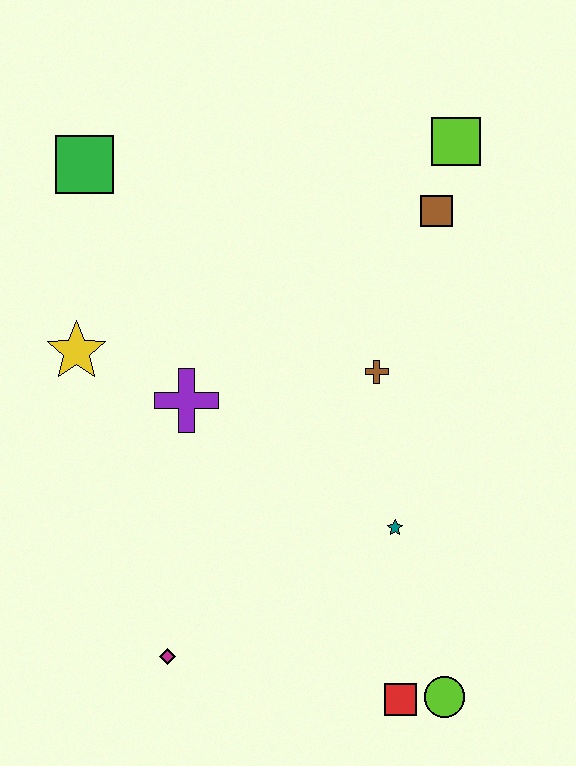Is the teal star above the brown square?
No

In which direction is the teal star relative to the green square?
The teal star is below the green square.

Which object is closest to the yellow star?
The purple cross is closest to the yellow star.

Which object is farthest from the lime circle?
The green square is farthest from the lime circle.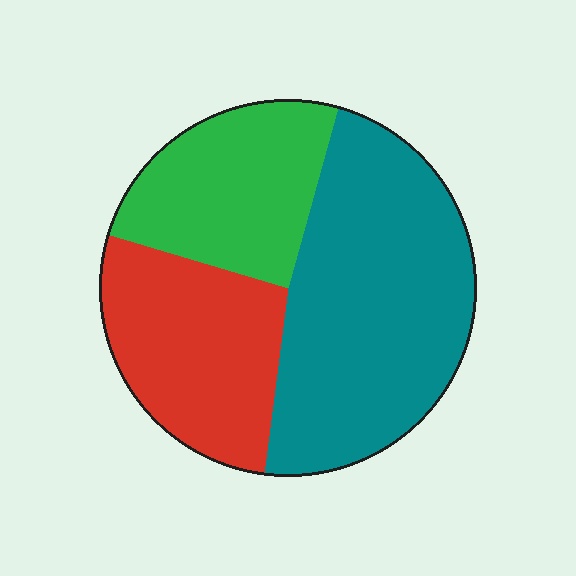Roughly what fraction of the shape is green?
Green takes up between a sixth and a third of the shape.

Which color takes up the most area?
Teal, at roughly 50%.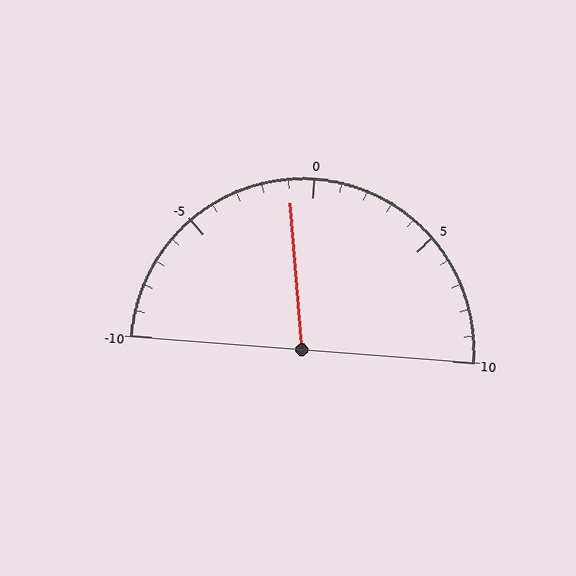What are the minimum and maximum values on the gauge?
The gauge ranges from -10 to 10.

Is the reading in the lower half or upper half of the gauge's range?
The reading is in the lower half of the range (-10 to 10).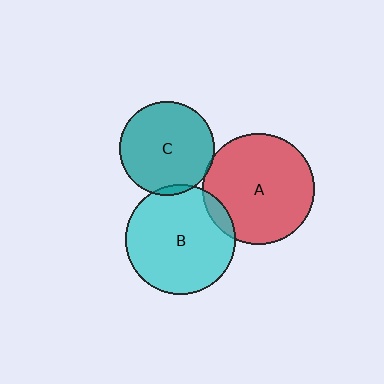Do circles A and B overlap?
Yes.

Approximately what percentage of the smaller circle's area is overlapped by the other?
Approximately 10%.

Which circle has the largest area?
Circle A (red).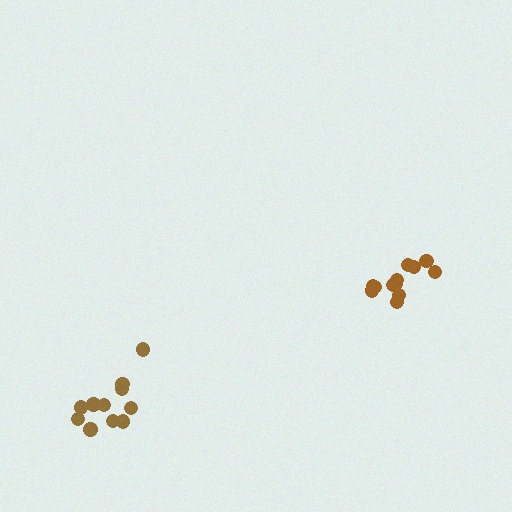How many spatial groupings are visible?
There are 2 spatial groupings.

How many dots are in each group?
Group 1: 12 dots, Group 2: 11 dots (23 total).